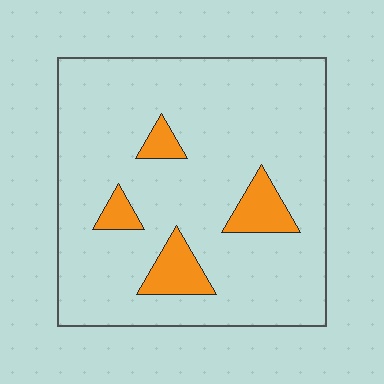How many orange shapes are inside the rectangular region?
4.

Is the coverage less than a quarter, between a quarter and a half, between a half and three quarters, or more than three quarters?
Less than a quarter.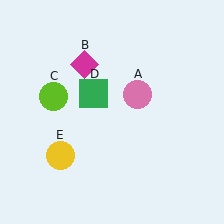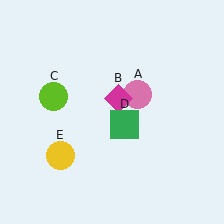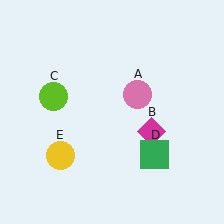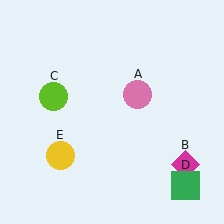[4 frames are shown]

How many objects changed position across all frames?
2 objects changed position: magenta diamond (object B), green square (object D).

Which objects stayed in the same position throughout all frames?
Pink circle (object A) and lime circle (object C) and yellow circle (object E) remained stationary.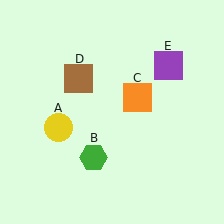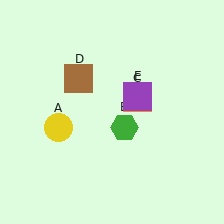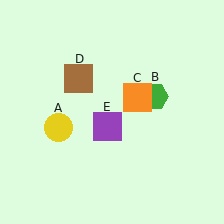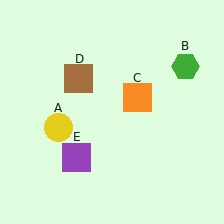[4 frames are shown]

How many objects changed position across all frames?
2 objects changed position: green hexagon (object B), purple square (object E).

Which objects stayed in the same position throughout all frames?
Yellow circle (object A) and orange square (object C) and brown square (object D) remained stationary.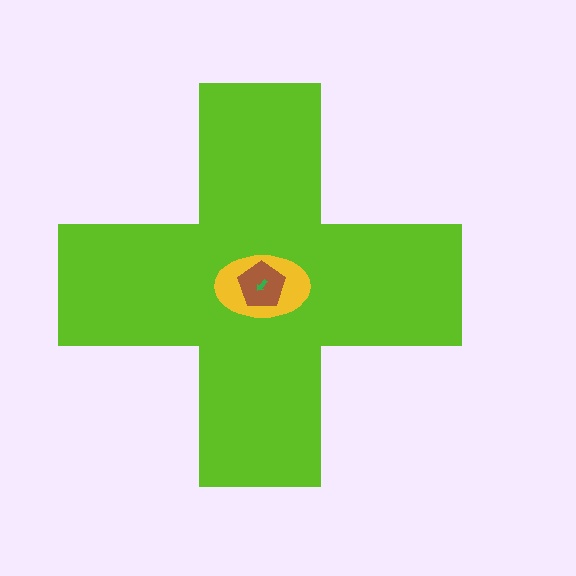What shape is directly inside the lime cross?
The yellow ellipse.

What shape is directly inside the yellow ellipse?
The brown pentagon.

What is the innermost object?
The green arrow.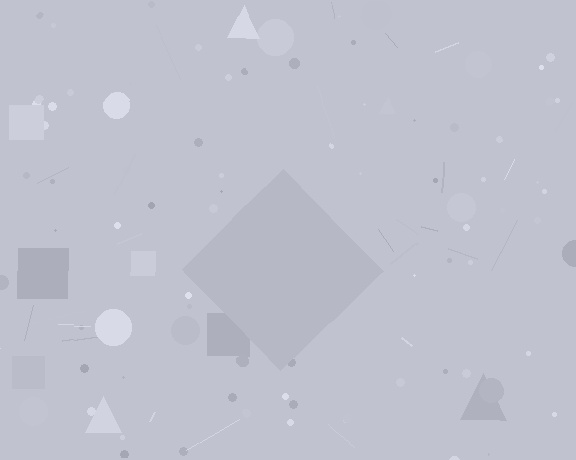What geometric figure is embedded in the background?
A diamond is embedded in the background.